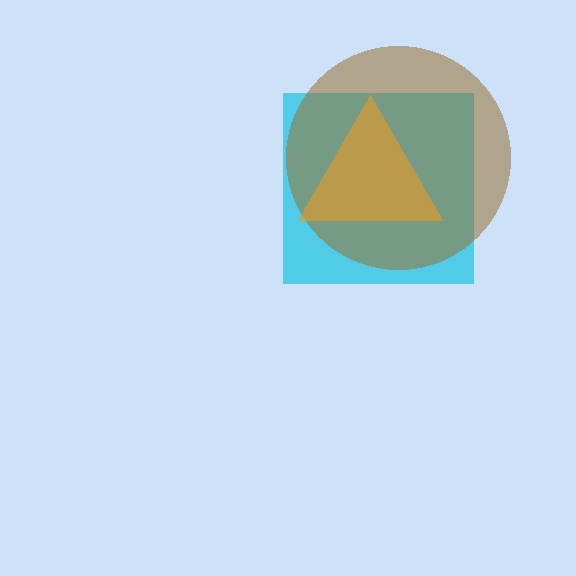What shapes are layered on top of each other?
The layered shapes are: a cyan square, a brown circle, an orange triangle.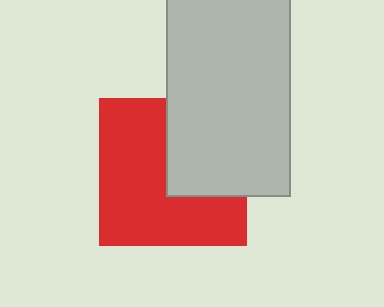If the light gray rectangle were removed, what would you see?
You would see the complete red square.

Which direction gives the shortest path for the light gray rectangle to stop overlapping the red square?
Moving right gives the shortest separation.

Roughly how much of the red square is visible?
About half of it is visible (roughly 63%).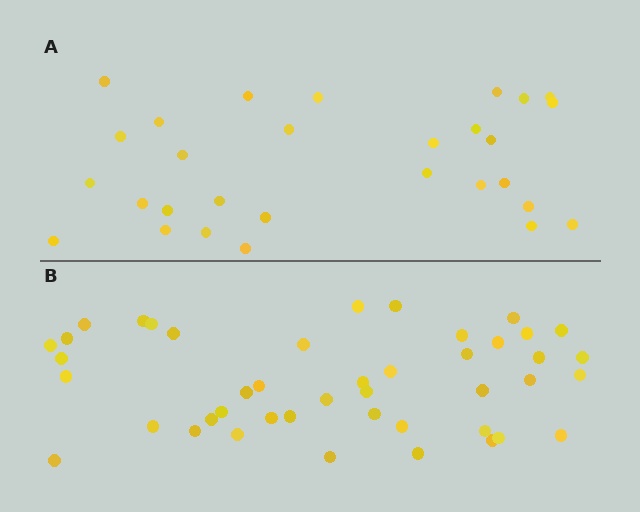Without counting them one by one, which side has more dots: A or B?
Region B (the bottom region) has more dots.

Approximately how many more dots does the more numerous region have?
Region B has approximately 15 more dots than region A.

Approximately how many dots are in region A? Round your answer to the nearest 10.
About 30 dots. (The exact count is 29, which rounds to 30.)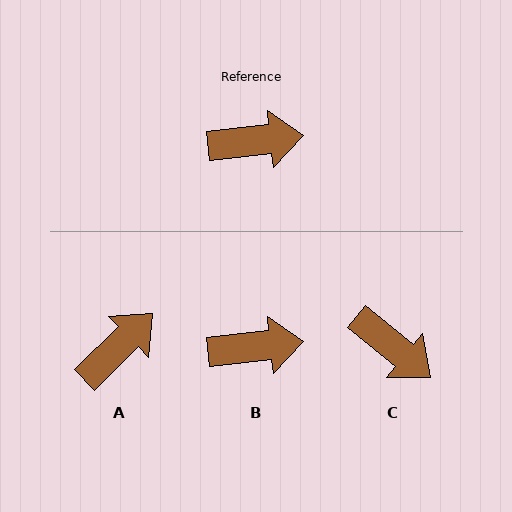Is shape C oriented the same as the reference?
No, it is off by about 46 degrees.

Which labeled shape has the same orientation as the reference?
B.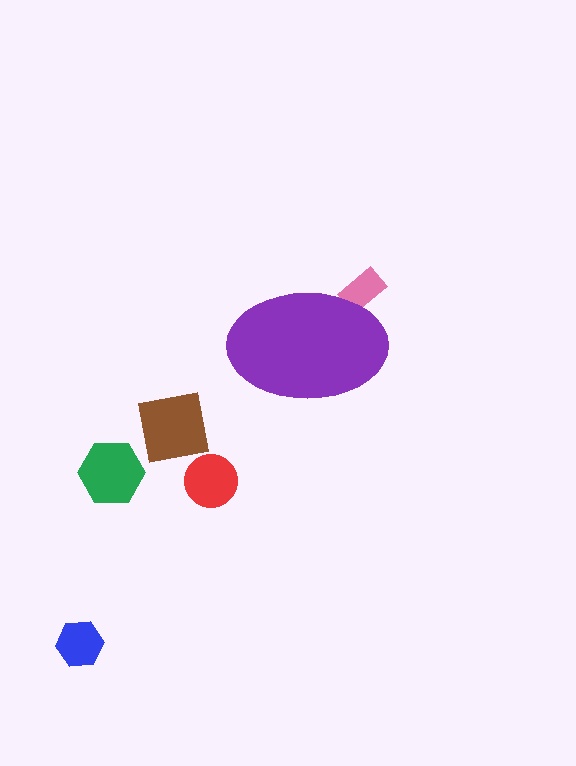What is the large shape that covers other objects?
A purple ellipse.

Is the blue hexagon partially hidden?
No, the blue hexagon is fully visible.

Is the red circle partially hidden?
No, the red circle is fully visible.